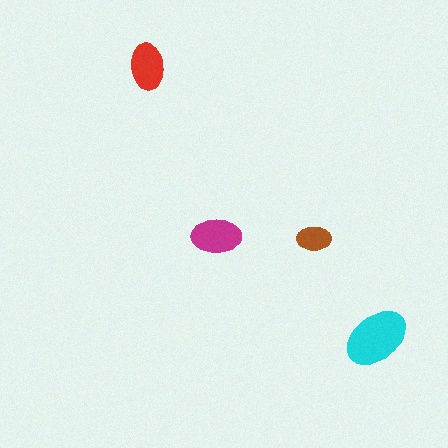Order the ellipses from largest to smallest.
the cyan one, the magenta one, the red one, the brown one.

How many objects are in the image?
There are 4 objects in the image.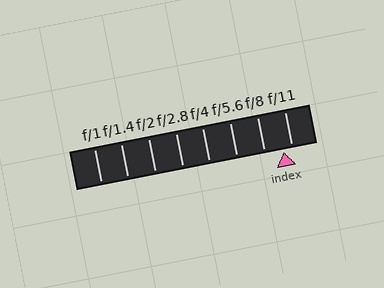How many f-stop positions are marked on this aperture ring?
There are 8 f-stop positions marked.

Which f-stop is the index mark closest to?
The index mark is closest to f/11.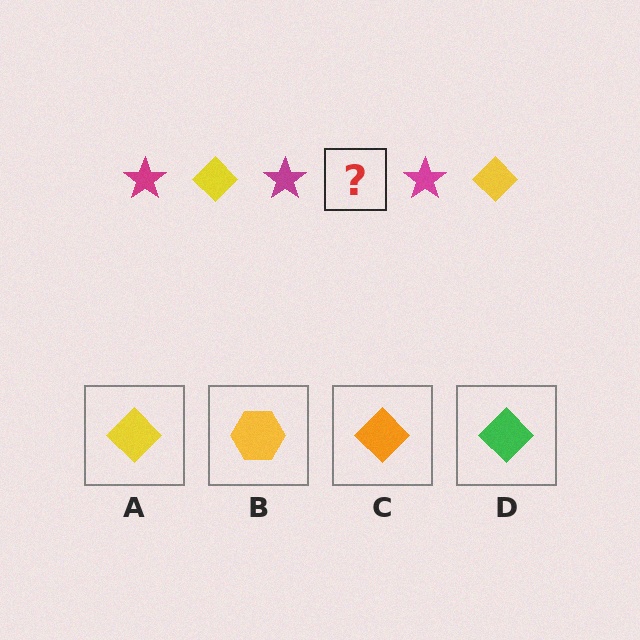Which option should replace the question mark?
Option A.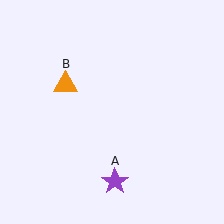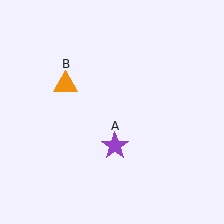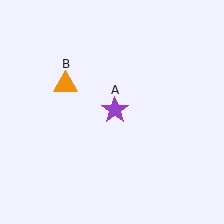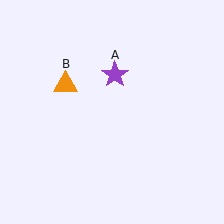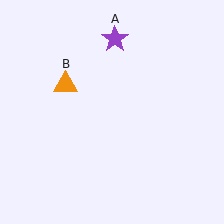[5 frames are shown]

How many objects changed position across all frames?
1 object changed position: purple star (object A).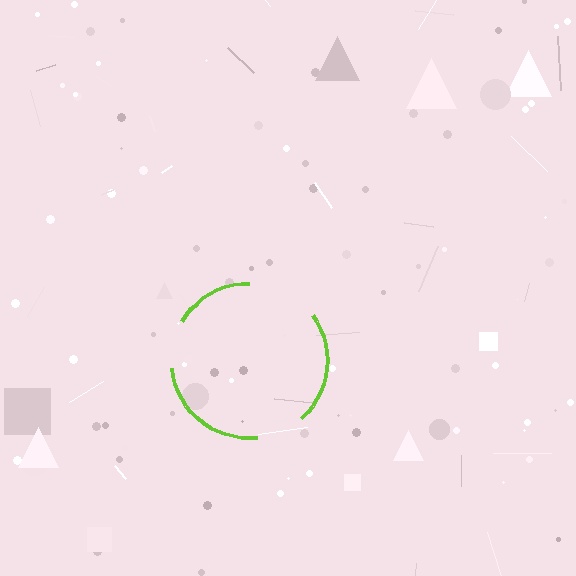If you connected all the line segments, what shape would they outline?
They would outline a circle.